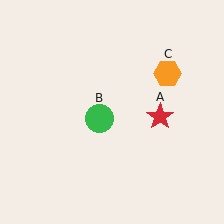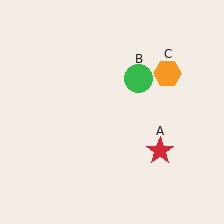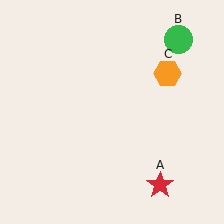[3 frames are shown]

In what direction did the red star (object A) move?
The red star (object A) moved down.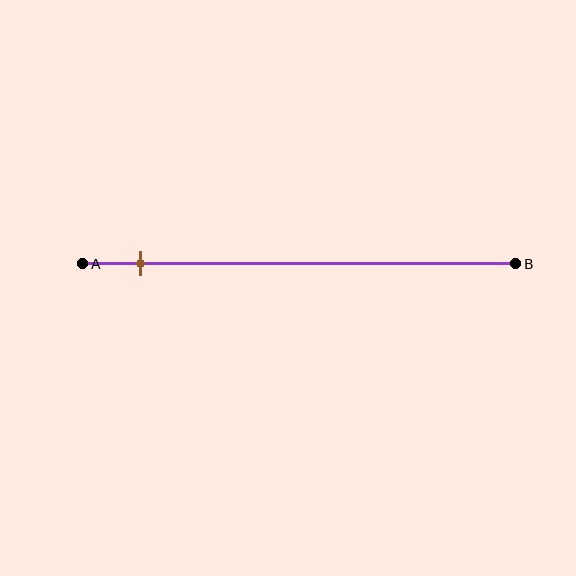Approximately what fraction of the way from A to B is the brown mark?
The brown mark is approximately 15% of the way from A to B.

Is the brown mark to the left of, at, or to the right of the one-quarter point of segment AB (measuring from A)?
The brown mark is to the left of the one-quarter point of segment AB.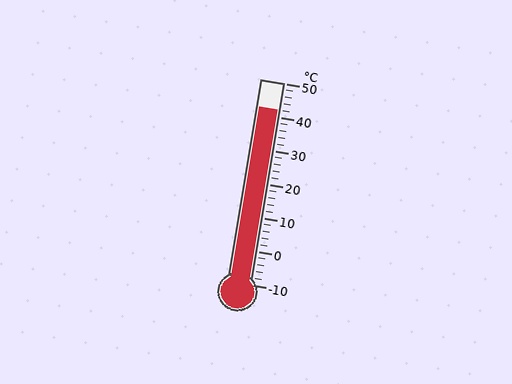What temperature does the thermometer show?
The thermometer shows approximately 42°C.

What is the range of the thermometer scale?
The thermometer scale ranges from -10°C to 50°C.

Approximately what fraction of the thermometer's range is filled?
The thermometer is filled to approximately 85% of its range.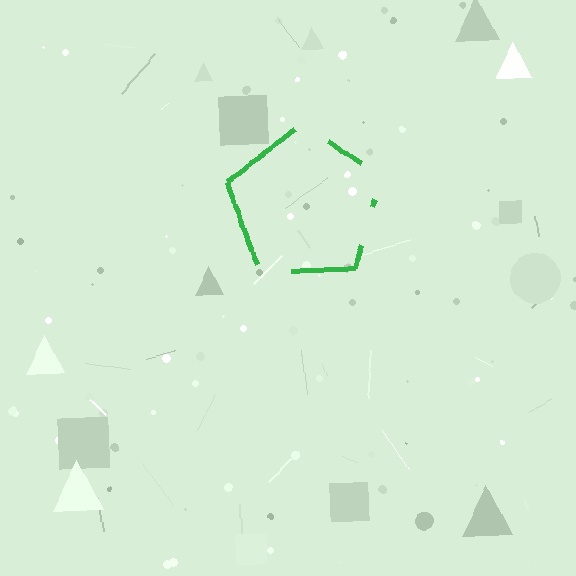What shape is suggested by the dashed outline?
The dashed outline suggests a pentagon.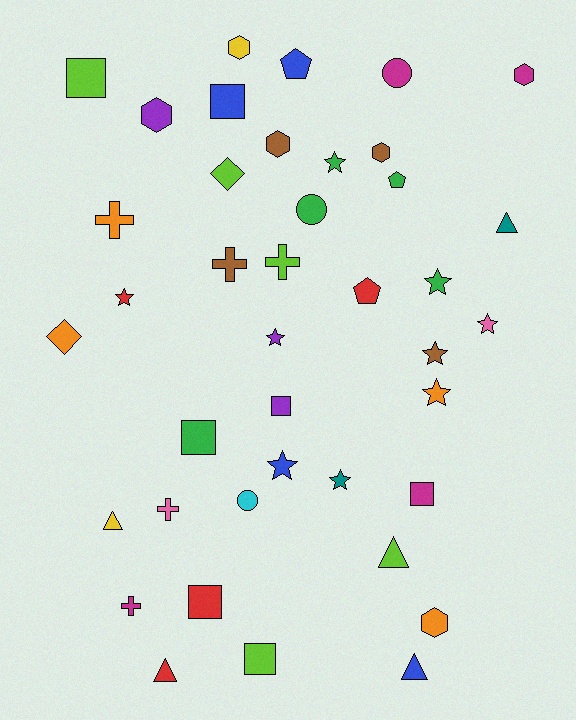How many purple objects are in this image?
There are 3 purple objects.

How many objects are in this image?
There are 40 objects.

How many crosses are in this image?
There are 5 crosses.